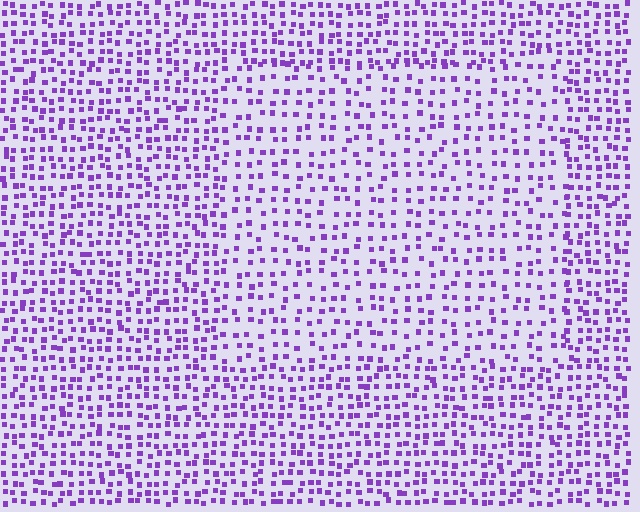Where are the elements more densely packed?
The elements are more densely packed outside the rectangle boundary.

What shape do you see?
I see a rectangle.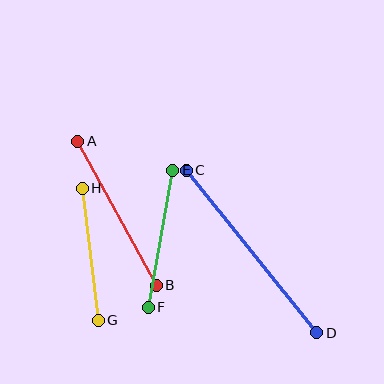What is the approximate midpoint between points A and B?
The midpoint is at approximately (117, 214) pixels.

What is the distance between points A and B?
The distance is approximately 164 pixels.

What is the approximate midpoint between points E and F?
The midpoint is at approximately (161, 239) pixels.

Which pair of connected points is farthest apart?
Points C and D are farthest apart.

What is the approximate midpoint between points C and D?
The midpoint is at approximately (252, 252) pixels.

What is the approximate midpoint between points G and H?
The midpoint is at approximately (90, 254) pixels.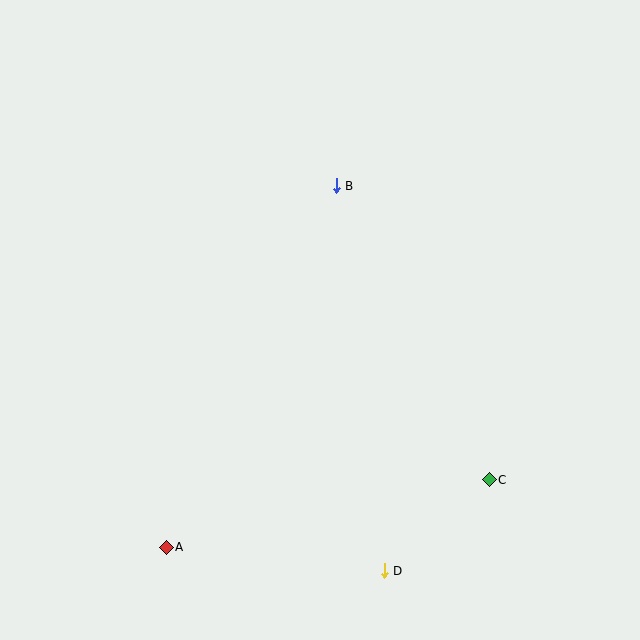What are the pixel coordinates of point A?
Point A is at (166, 547).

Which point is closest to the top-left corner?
Point B is closest to the top-left corner.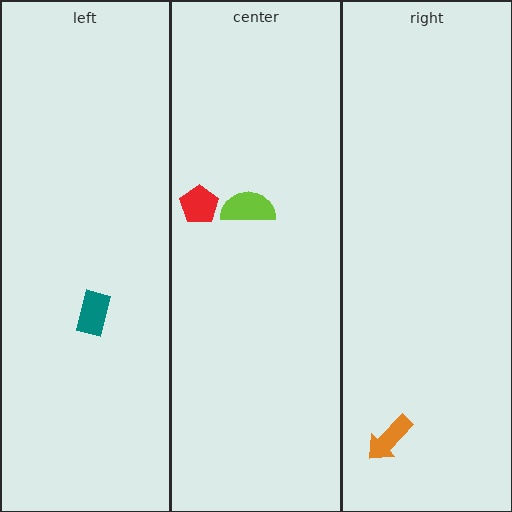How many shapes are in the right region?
1.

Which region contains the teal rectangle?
The left region.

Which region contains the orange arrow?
The right region.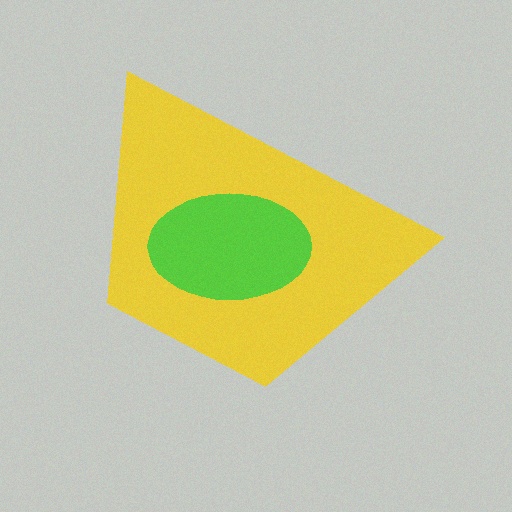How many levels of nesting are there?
2.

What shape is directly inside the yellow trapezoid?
The lime ellipse.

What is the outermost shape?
The yellow trapezoid.